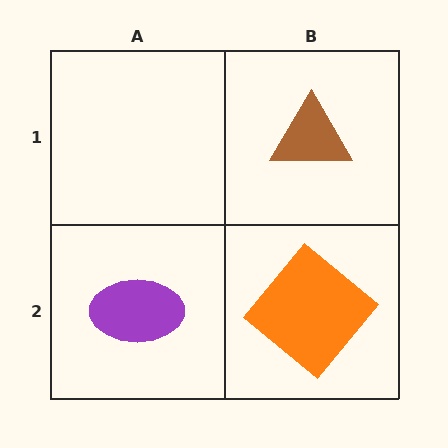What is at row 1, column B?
A brown triangle.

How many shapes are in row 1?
1 shape.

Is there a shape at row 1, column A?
No, that cell is empty.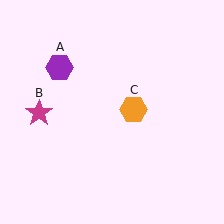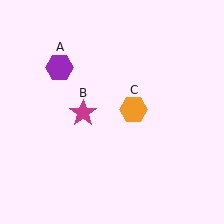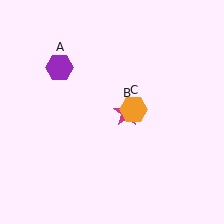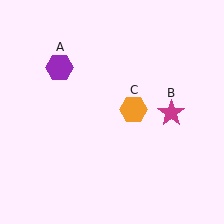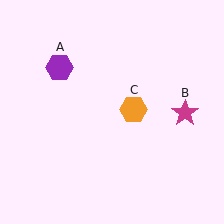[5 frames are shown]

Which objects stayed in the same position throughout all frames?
Purple hexagon (object A) and orange hexagon (object C) remained stationary.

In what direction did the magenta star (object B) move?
The magenta star (object B) moved right.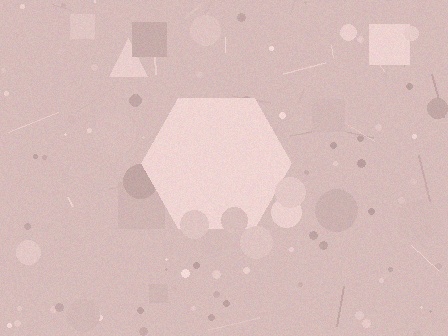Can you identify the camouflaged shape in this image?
The camouflaged shape is a hexagon.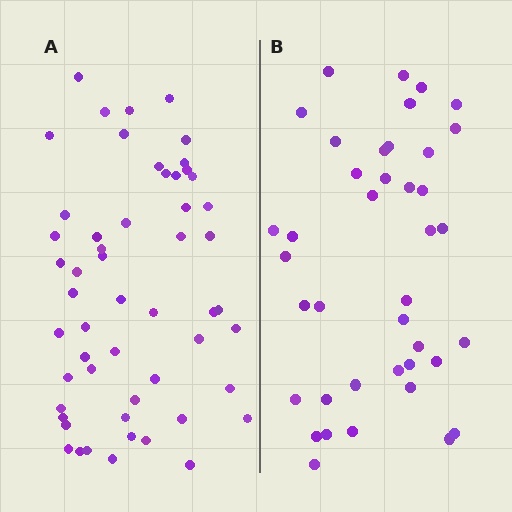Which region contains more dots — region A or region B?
Region A (the left region) has more dots.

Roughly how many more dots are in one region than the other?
Region A has approximately 15 more dots than region B.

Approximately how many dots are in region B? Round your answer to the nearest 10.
About 40 dots.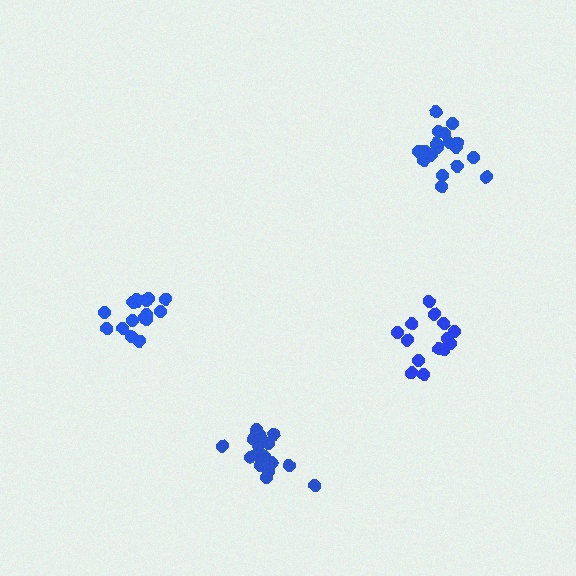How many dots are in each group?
Group 1: 19 dots, Group 2: 16 dots, Group 3: 14 dots, Group 4: 19 dots (68 total).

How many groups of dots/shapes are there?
There are 4 groups.